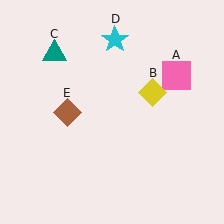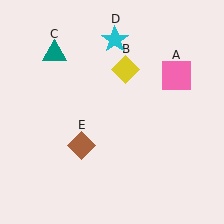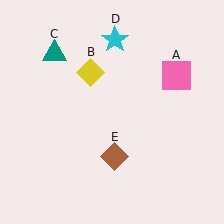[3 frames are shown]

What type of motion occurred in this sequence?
The yellow diamond (object B), brown diamond (object E) rotated counterclockwise around the center of the scene.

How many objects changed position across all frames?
2 objects changed position: yellow diamond (object B), brown diamond (object E).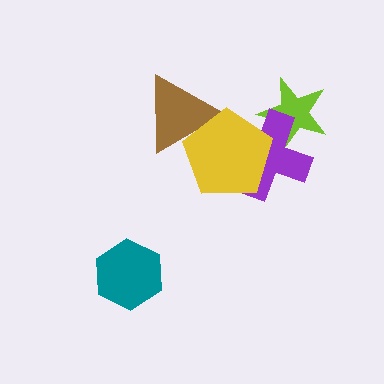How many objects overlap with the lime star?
1 object overlaps with the lime star.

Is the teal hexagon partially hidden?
No, no other shape covers it.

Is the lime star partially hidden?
Yes, it is partially covered by another shape.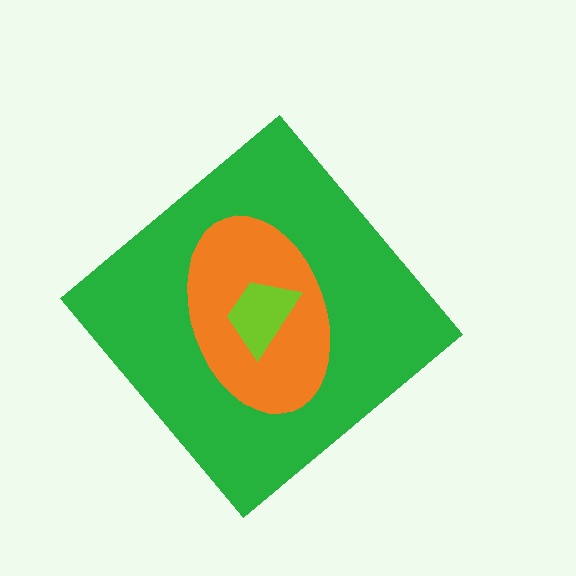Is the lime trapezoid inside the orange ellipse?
Yes.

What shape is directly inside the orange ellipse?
The lime trapezoid.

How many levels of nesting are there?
3.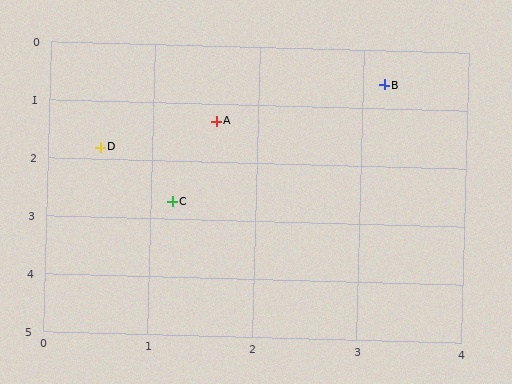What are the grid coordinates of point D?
Point D is at approximately (0.5, 1.8).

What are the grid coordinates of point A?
Point A is at approximately (1.6, 1.3).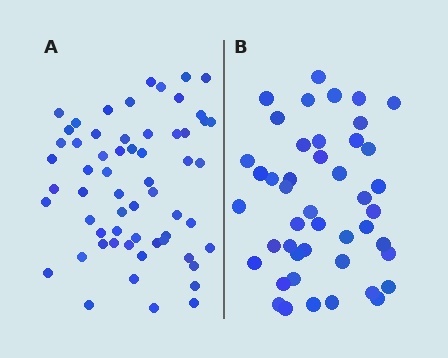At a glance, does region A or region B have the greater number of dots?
Region A (the left region) has more dots.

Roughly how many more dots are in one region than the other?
Region A has approximately 15 more dots than region B.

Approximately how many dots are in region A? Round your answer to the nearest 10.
About 60 dots.